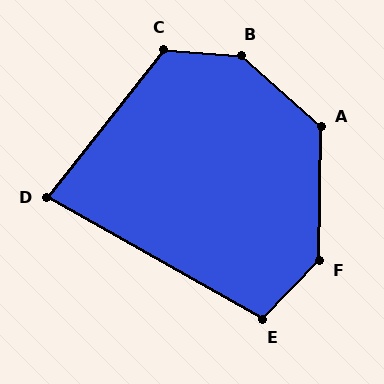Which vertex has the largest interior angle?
B, at approximately 143 degrees.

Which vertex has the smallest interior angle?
D, at approximately 81 degrees.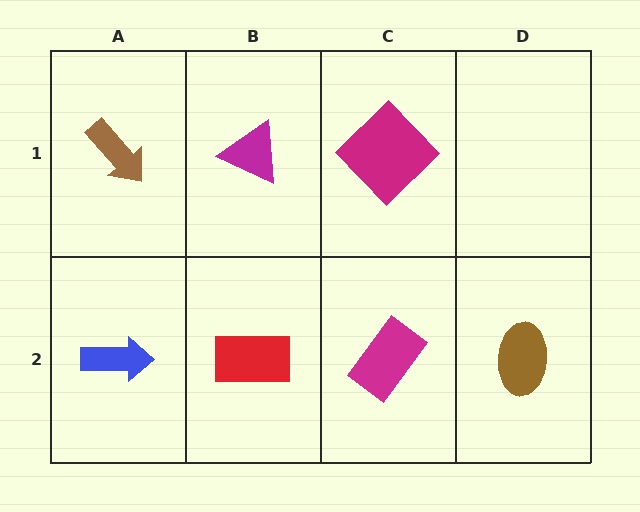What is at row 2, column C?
A magenta rectangle.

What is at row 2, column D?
A brown ellipse.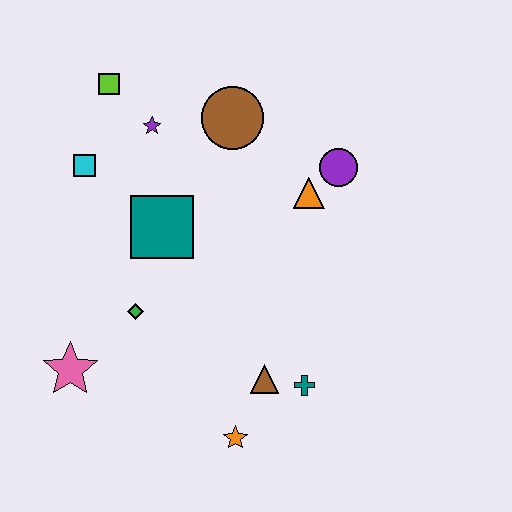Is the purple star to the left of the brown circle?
Yes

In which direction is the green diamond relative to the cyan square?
The green diamond is below the cyan square.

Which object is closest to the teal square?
The green diamond is closest to the teal square.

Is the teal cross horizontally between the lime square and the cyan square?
No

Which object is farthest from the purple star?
The orange star is farthest from the purple star.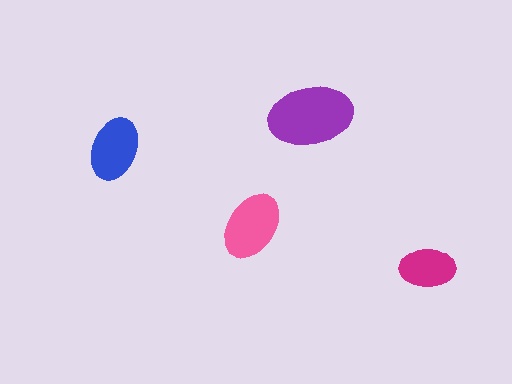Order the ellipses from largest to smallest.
the purple one, the pink one, the blue one, the magenta one.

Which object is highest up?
The purple ellipse is topmost.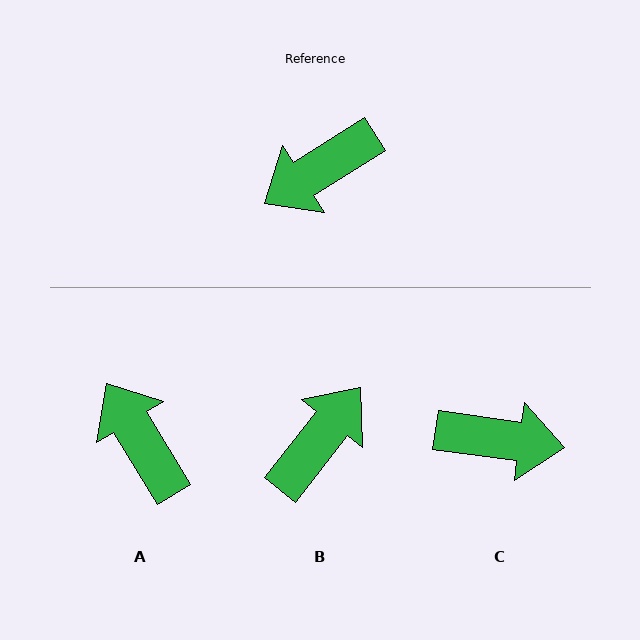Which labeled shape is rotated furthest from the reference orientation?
B, about 160 degrees away.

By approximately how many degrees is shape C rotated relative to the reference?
Approximately 141 degrees counter-clockwise.